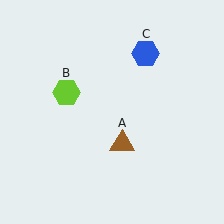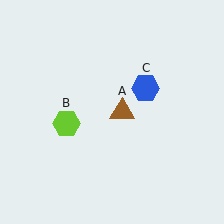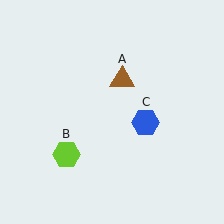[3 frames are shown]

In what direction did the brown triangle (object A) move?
The brown triangle (object A) moved up.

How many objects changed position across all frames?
3 objects changed position: brown triangle (object A), lime hexagon (object B), blue hexagon (object C).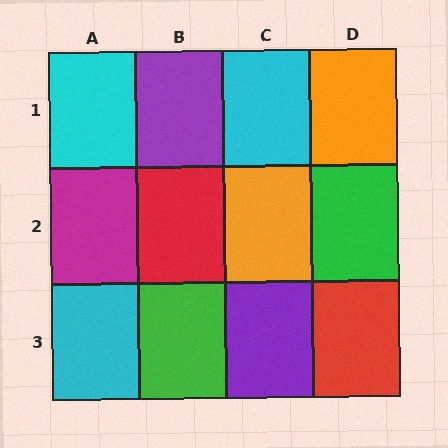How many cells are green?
2 cells are green.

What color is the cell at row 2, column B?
Red.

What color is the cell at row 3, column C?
Purple.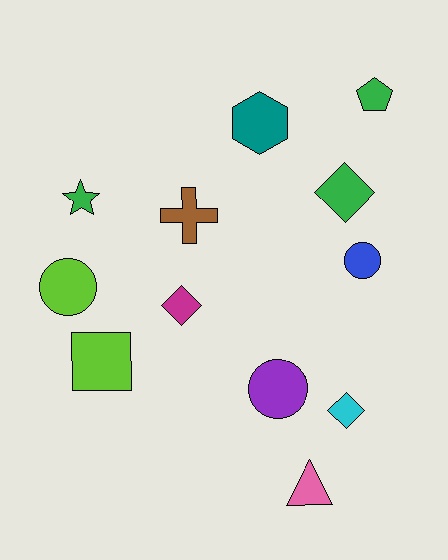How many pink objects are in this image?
There is 1 pink object.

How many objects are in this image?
There are 12 objects.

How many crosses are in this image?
There is 1 cross.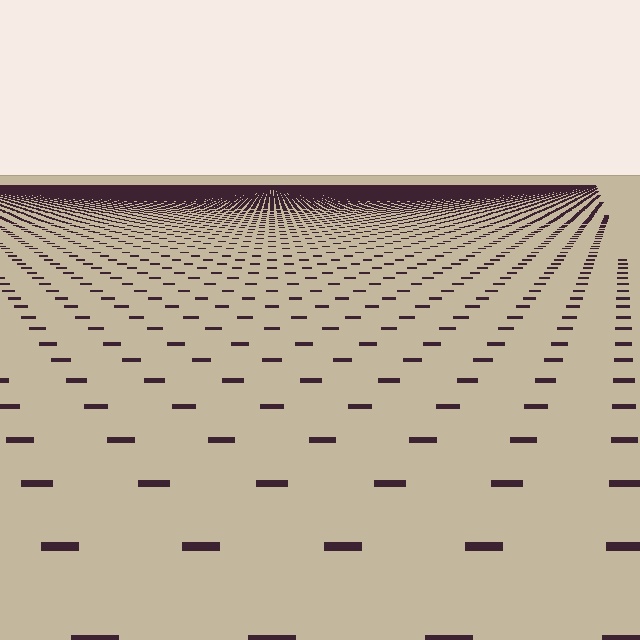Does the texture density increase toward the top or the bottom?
Density increases toward the top.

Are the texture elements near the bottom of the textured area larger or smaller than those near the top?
Larger. Near the bottom, elements are closer to the viewer and appear at a bigger on-screen size.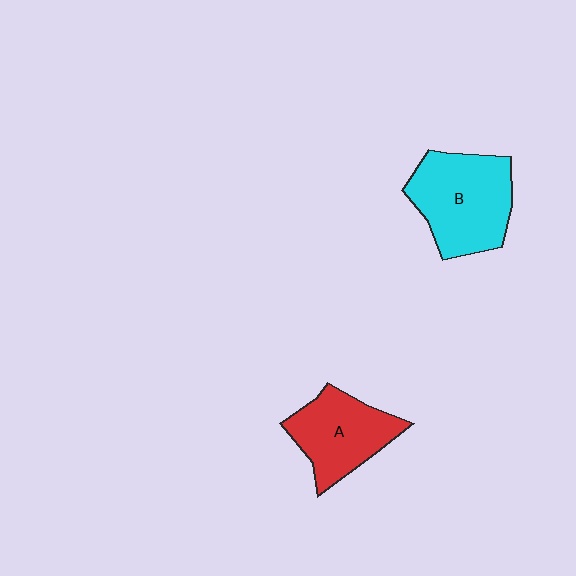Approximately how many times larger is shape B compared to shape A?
Approximately 1.3 times.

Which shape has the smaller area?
Shape A (red).